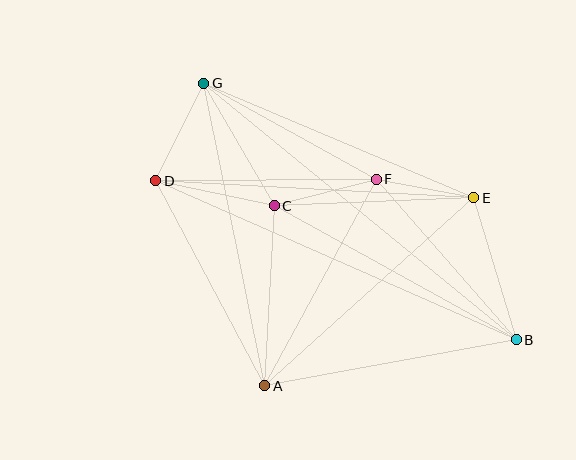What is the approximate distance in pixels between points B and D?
The distance between B and D is approximately 394 pixels.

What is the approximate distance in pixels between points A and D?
The distance between A and D is approximately 232 pixels.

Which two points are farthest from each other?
Points B and G are farthest from each other.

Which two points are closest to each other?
Points E and F are closest to each other.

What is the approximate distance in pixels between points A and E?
The distance between A and E is approximately 281 pixels.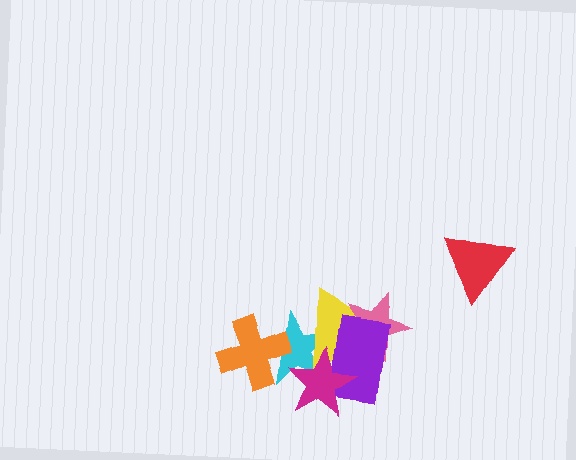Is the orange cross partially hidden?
No, no other shape covers it.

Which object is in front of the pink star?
The purple rectangle is in front of the pink star.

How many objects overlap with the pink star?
2 objects overlap with the pink star.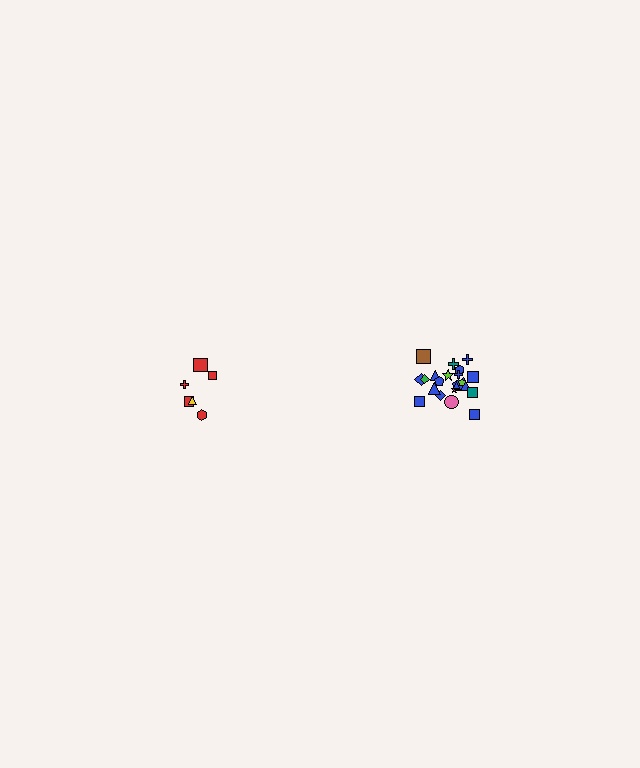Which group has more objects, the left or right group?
The right group.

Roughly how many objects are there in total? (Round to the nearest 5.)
Roughly 30 objects in total.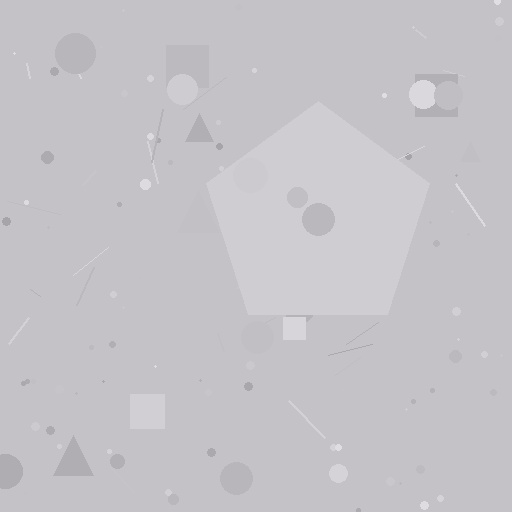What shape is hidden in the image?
A pentagon is hidden in the image.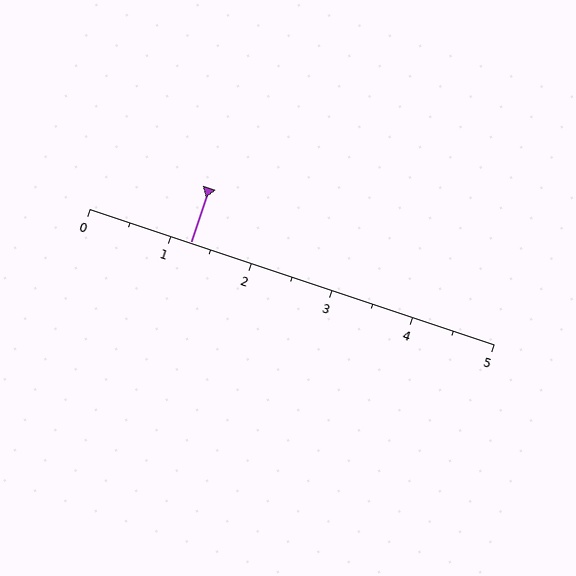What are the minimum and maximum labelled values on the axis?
The axis runs from 0 to 5.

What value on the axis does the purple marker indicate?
The marker indicates approximately 1.2.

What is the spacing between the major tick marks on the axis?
The major ticks are spaced 1 apart.